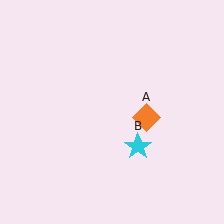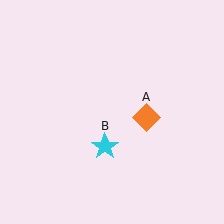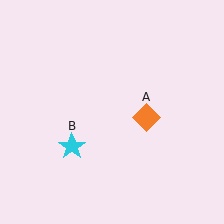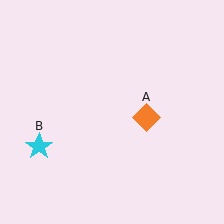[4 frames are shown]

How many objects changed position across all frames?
1 object changed position: cyan star (object B).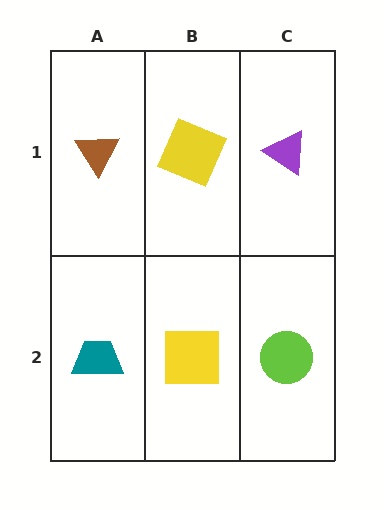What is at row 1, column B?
A yellow square.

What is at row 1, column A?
A brown triangle.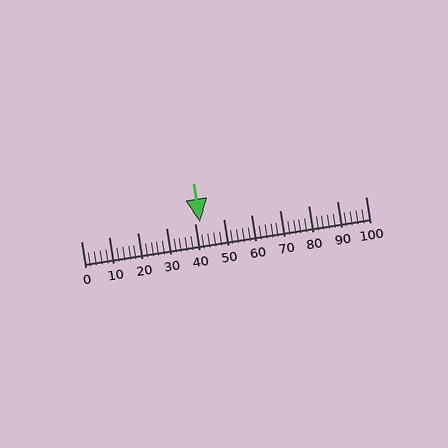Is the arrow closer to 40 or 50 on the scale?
The arrow is closer to 40.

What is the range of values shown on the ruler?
The ruler shows values from 0 to 100.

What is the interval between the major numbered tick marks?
The major tick marks are spaced 10 units apart.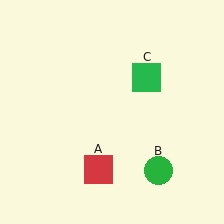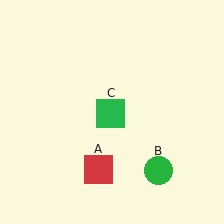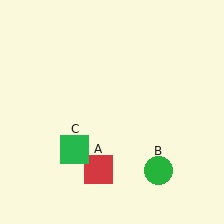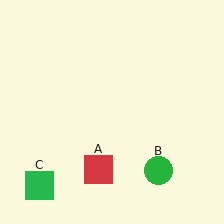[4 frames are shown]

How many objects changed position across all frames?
1 object changed position: green square (object C).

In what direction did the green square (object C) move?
The green square (object C) moved down and to the left.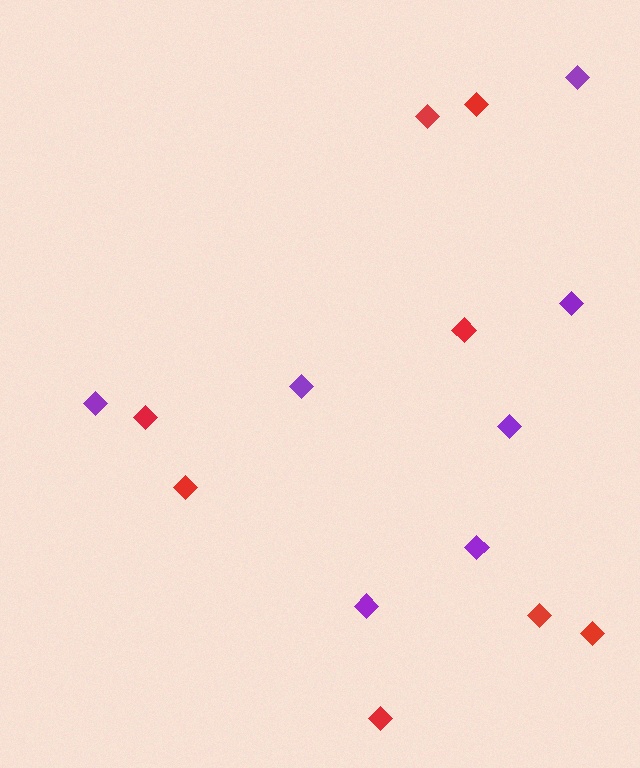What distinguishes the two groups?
There are 2 groups: one group of red diamonds (8) and one group of purple diamonds (7).